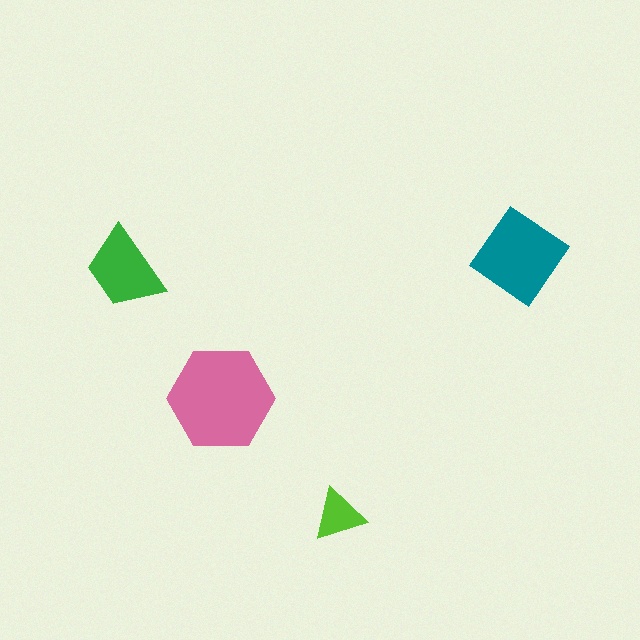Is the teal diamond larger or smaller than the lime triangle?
Larger.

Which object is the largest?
The pink hexagon.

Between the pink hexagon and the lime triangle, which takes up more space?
The pink hexagon.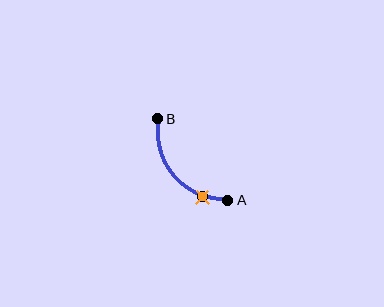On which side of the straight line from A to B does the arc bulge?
The arc bulges below and to the left of the straight line connecting A and B.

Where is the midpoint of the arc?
The arc midpoint is the point on the curve farthest from the straight line joining A and B. It sits below and to the left of that line.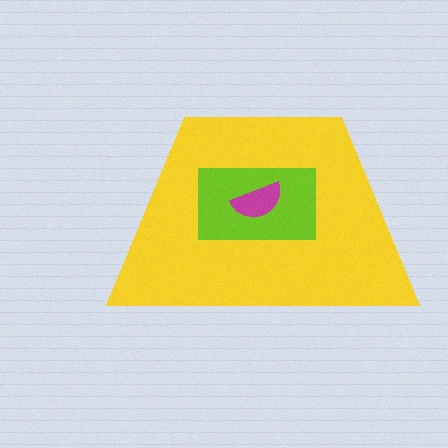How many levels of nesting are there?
3.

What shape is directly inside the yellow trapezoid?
The lime rectangle.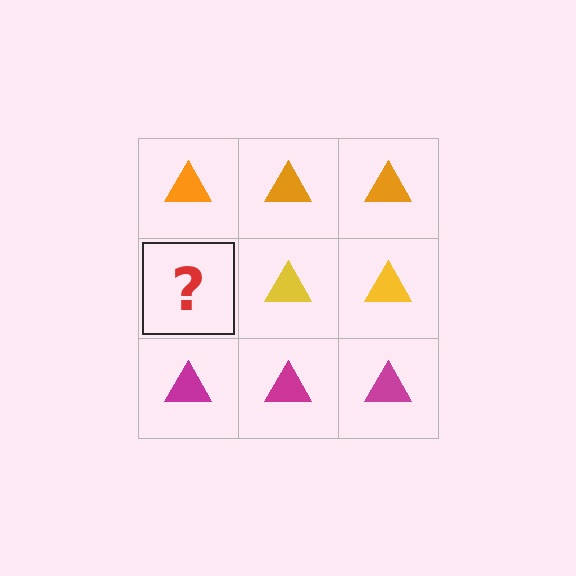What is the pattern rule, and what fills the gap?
The rule is that each row has a consistent color. The gap should be filled with a yellow triangle.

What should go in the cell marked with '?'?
The missing cell should contain a yellow triangle.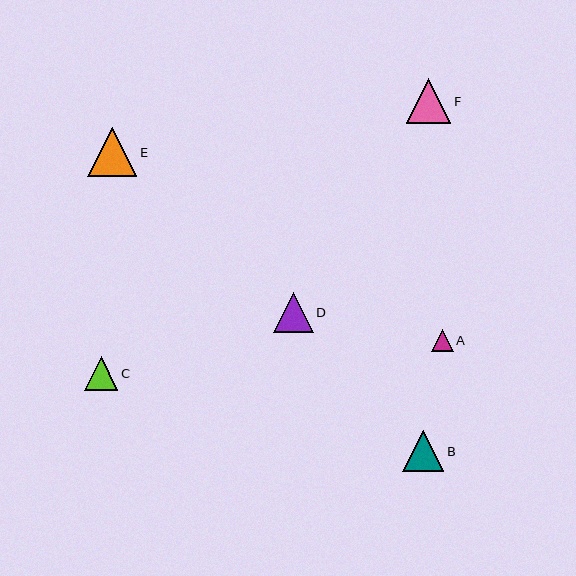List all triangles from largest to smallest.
From largest to smallest: E, F, B, D, C, A.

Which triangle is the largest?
Triangle E is the largest with a size of approximately 49 pixels.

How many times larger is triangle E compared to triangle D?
Triangle E is approximately 1.2 times the size of triangle D.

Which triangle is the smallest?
Triangle A is the smallest with a size of approximately 22 pixels.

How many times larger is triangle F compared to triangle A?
Triangle F is approximately 2.0 times the size of triangle A.